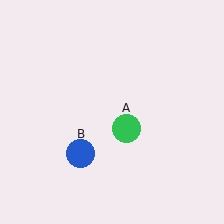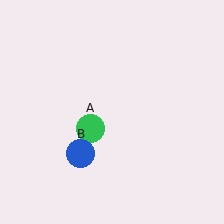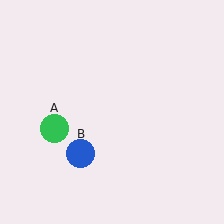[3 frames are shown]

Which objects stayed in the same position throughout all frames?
Blue circle (object B) remained stationary.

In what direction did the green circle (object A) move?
The green circle (object A) moved left.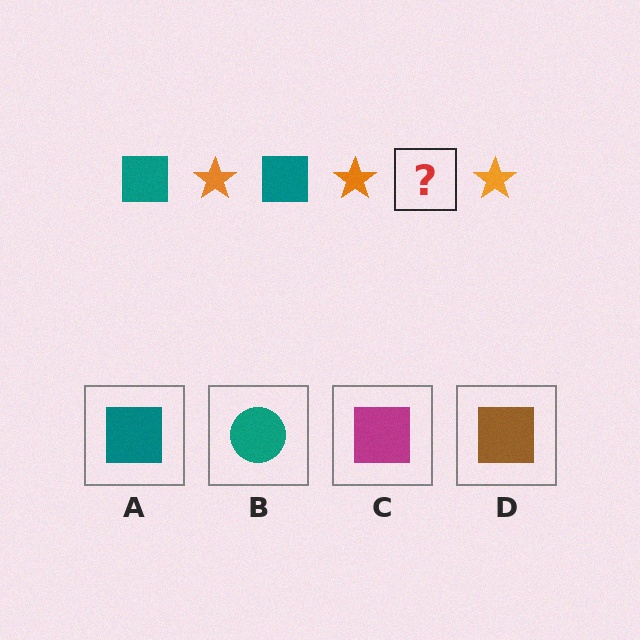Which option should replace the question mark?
Option A.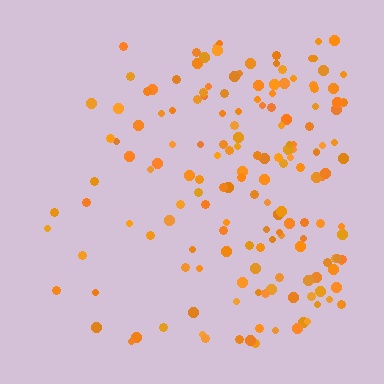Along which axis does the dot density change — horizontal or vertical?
Horizontal.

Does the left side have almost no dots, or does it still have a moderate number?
Still a moderate number, just noticeably fewer than the right.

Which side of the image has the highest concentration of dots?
The right.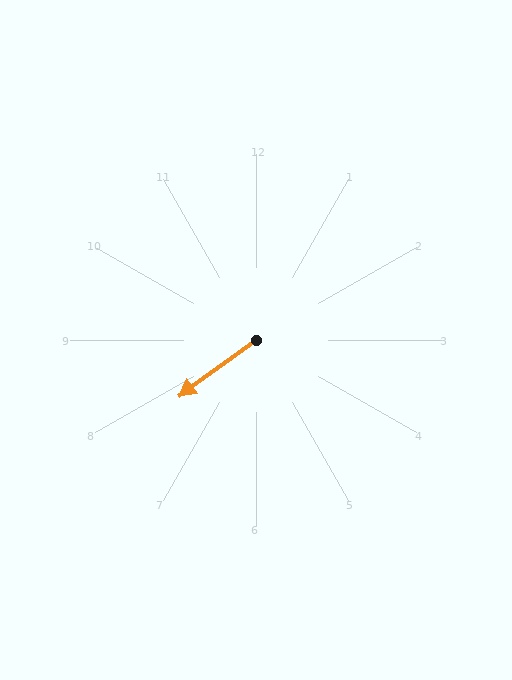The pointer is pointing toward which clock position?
Roughly 8 o'clock.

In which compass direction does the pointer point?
Southwest.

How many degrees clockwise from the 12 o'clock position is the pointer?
Approximately 234 degrees.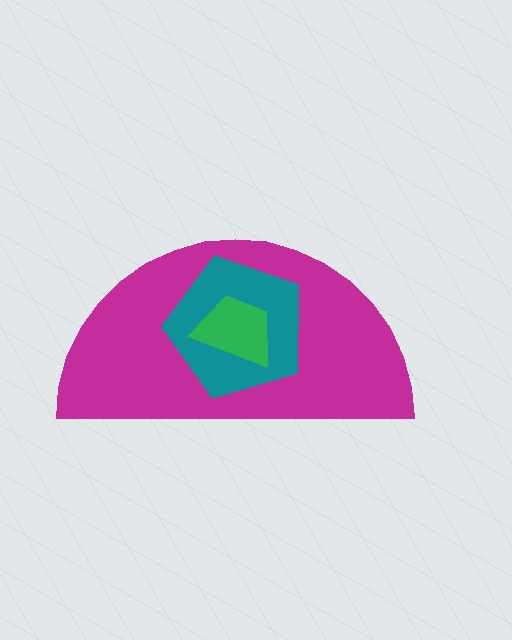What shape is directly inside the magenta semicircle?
The teal pentagon.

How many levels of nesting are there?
3.